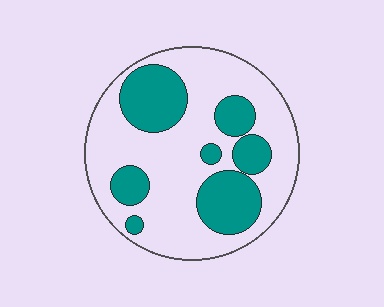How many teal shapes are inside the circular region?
7.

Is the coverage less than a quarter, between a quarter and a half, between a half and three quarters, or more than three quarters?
Between a quarter and a half.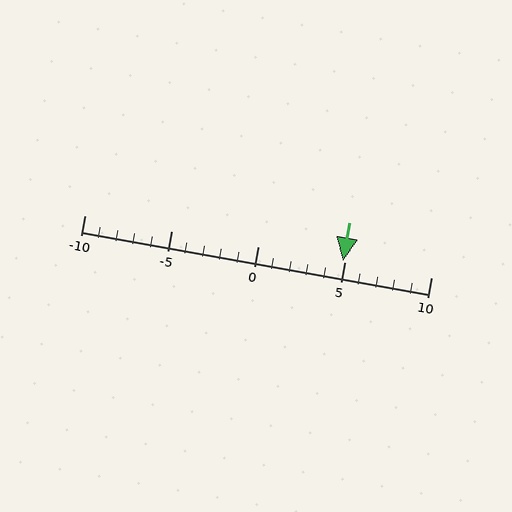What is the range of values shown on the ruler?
The ruler shows values from -10 to 10.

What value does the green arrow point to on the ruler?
The green arrow points to approximately 5.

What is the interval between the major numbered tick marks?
The major tick marks are spaced 5 units apart.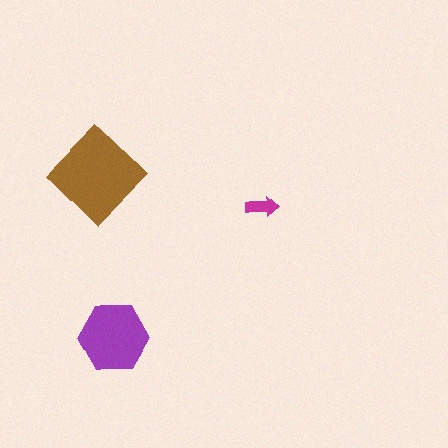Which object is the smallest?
The magenta arrow.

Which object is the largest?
The brown diamond.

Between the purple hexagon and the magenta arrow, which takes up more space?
The purple hexagon.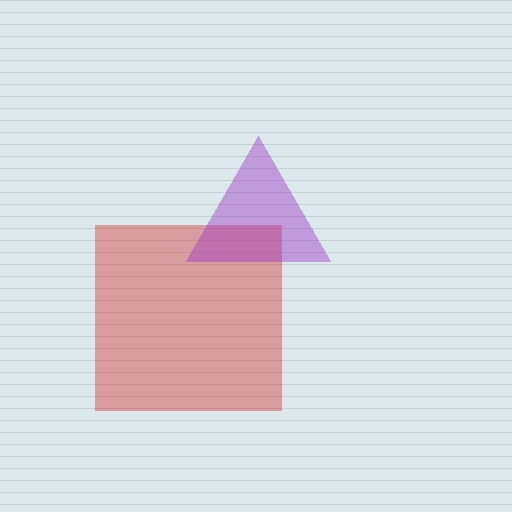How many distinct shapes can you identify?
There are 2 distinct shapes: a red square, a purple triangle.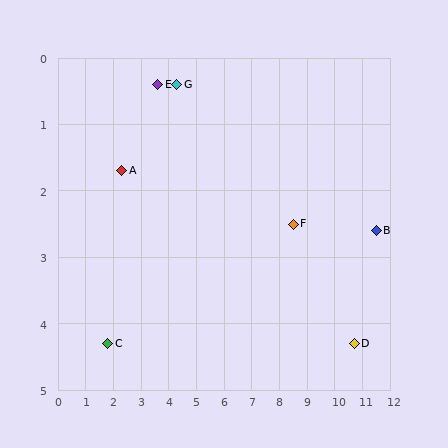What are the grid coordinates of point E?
Point E is at approximately (3.6, 0.4).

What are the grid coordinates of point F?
Point F is at approximately (8.5, 2.5).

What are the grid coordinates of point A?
Point A is at approximately (2.3, 1.7).